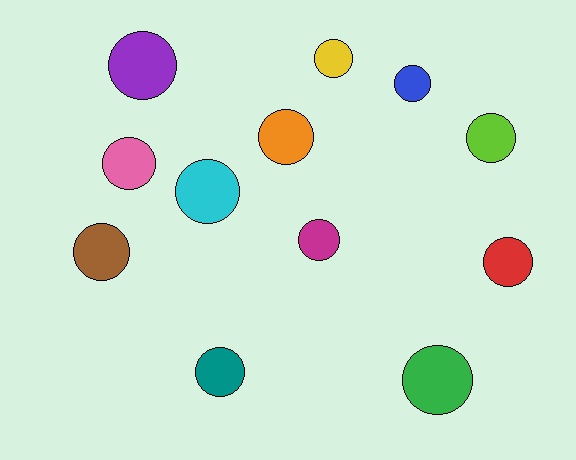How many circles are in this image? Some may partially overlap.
There are 12 circles.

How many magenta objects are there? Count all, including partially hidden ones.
There is 1 magenta object.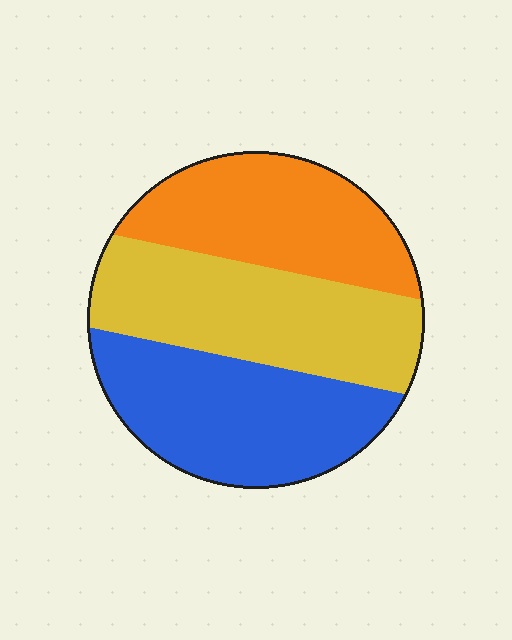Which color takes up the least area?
Orange, at roughly 30%.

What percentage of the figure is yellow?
Yellow covers about 35% of the figure.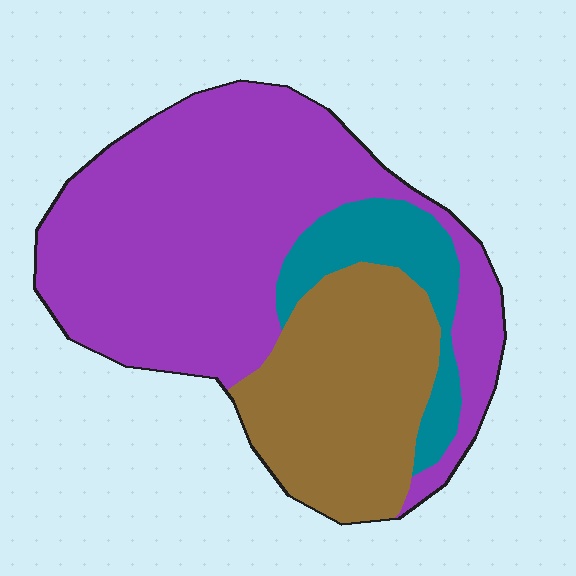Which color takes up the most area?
Purple, at roughly 60%.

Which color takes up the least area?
Teal, at roughly 10%.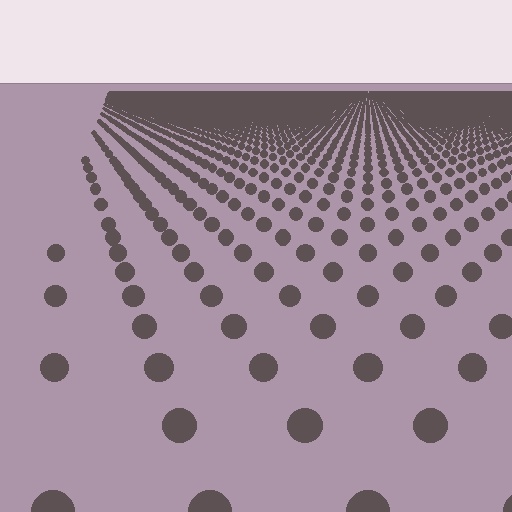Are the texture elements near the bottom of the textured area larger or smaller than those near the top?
Larger. Near the bottom, elements are closer to the viewer and appear at a bigger on-screen size.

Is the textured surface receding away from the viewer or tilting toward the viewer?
The surface is receding away from the viewer. Texture elements get smaller and denser toward the top.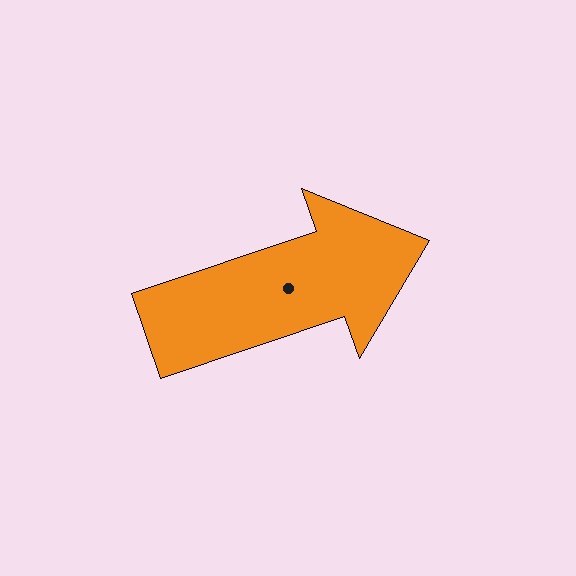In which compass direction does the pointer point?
East.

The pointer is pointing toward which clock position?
Roughly 2 o'clock.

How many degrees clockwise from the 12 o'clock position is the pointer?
Approximately 71 degrees.